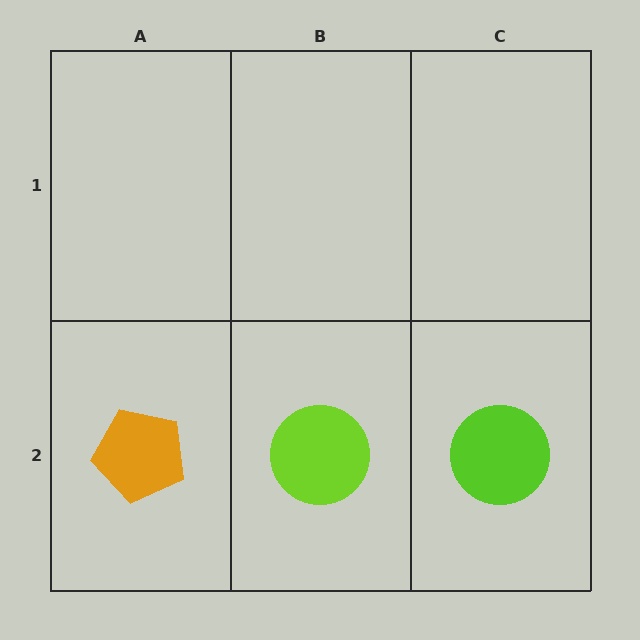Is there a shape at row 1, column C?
No, that cell is empty.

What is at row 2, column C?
A lime circle.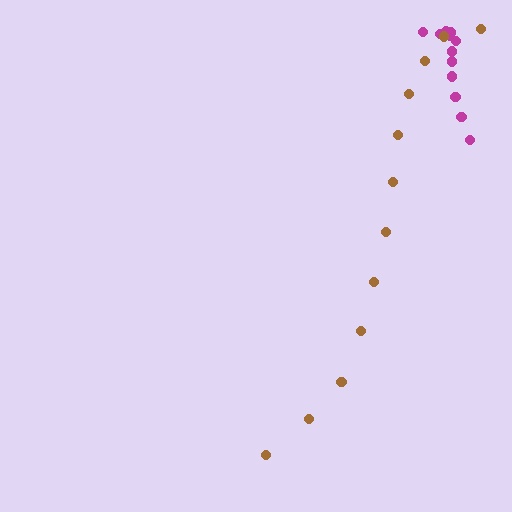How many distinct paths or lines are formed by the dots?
There are 2 distinct paths.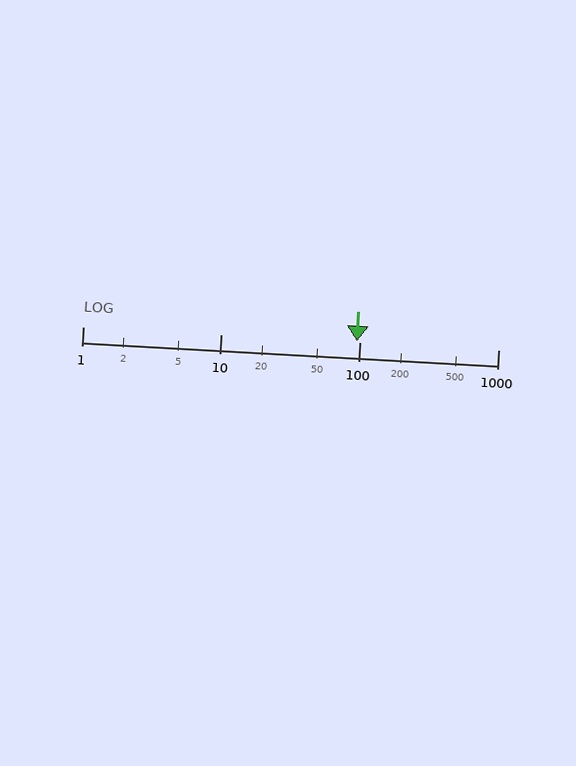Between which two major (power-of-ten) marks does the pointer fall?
The pointer is between 10 and 100.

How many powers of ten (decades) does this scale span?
The scale spans 3 decades, from 1 to 1000.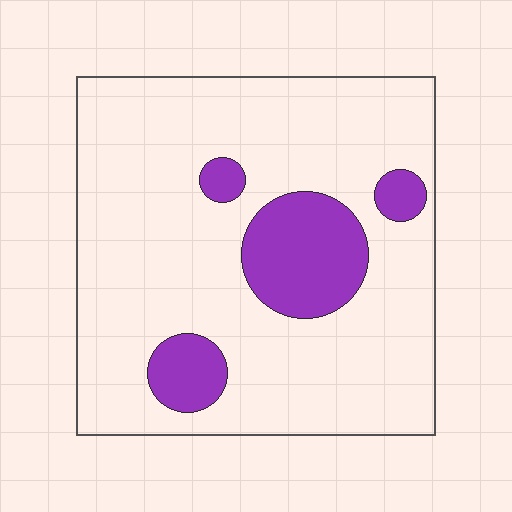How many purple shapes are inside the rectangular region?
4.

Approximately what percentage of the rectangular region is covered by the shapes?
Approximately 15%.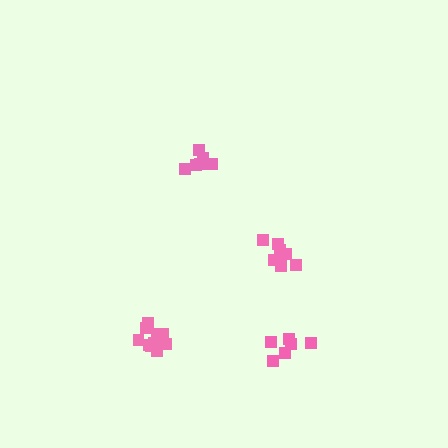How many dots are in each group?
Group 1: 7 dots, Group 2: 10 dots, Group 3: 6 dots, Group 4: 6 dots (29 total).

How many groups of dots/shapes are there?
There are 4 groups.